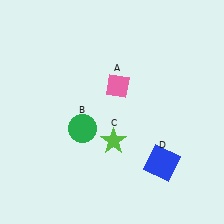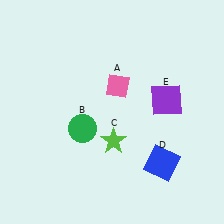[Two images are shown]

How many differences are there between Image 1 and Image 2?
There is 1 difference between the two images.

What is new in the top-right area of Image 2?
A purple square (E) was added in the top-right area of Image 2.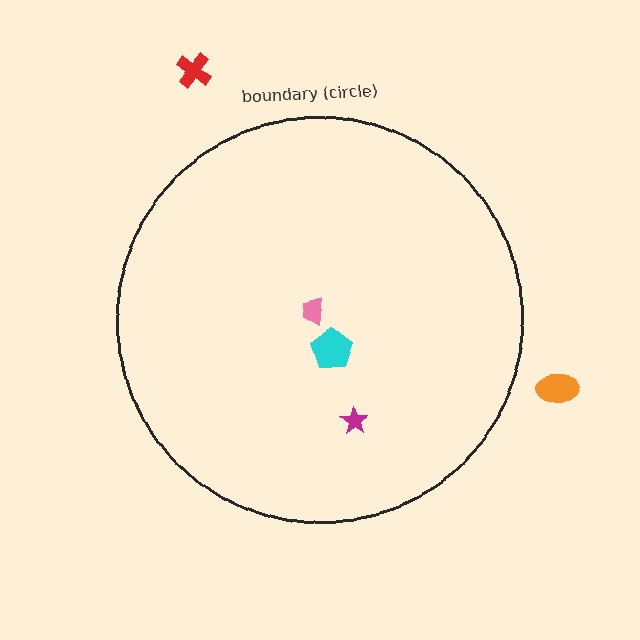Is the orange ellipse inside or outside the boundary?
Outside.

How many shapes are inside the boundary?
3 inside, 2 outside.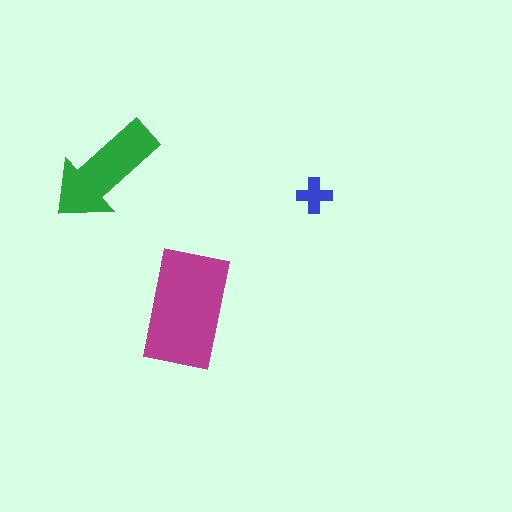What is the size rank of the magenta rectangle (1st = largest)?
1st.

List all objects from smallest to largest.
The blue cross, the green arrow, the magenta rectangle.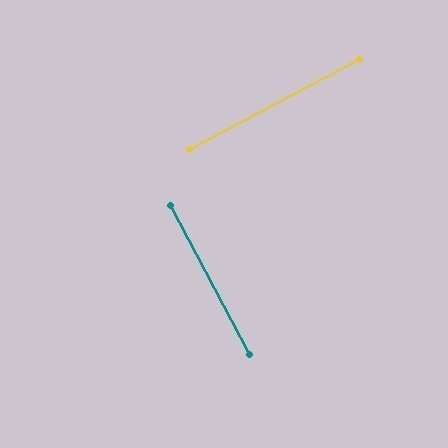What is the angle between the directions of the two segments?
Approximately 90 degrees.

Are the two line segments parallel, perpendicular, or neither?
Perpendicular — they meet at approximately 90°.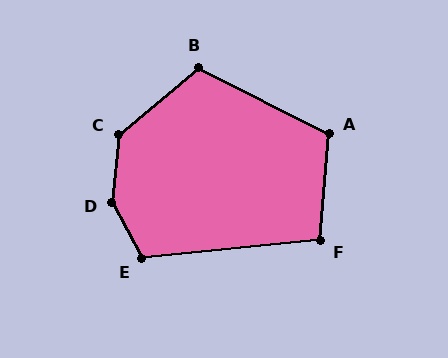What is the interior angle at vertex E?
Approximately 112 degrees (obtuse).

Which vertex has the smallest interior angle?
F, at approximately 100 degrees.